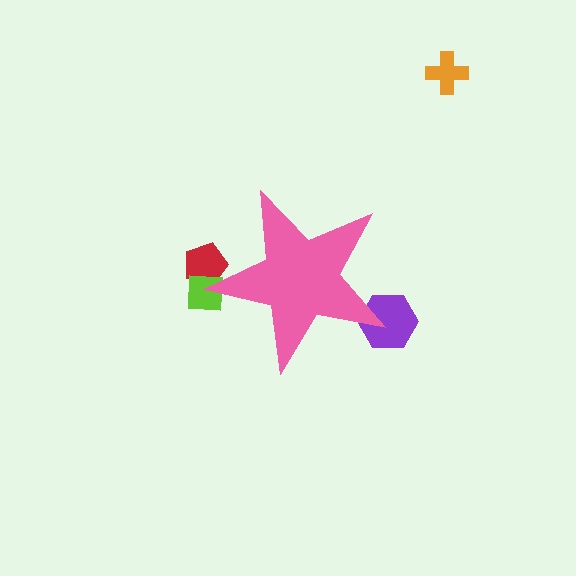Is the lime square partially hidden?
Yes, the lime square is partially hidden behind the pink star.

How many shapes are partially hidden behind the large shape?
3 shapes are partially hidden.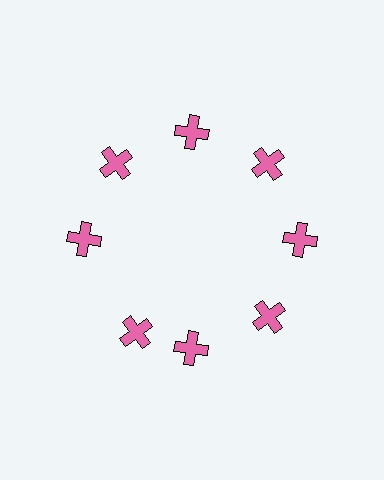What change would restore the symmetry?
The symmetry would be restored by rotating it back into even spacing with its neighbors so that all 8 crosses sit at equal angles and equal distance from the center.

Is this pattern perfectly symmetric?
No. The 8 pink crosses are arranged in a ring, but one element near the 8 o'clock position is rotated out of alignment along the ring, breaking the 8-fold rotational symmetry.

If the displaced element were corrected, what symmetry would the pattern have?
It would have 8-fold rotational symmetry — the pattern would map onto itself every 45 degrees.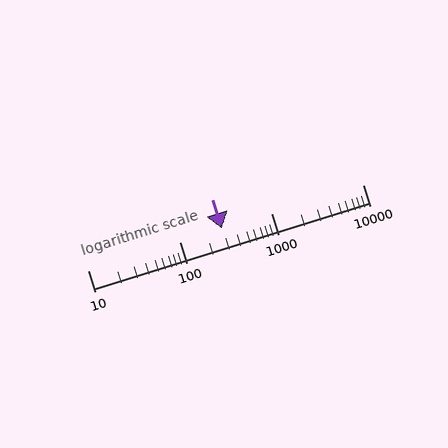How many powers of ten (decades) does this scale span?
The scale spans 3 decades, from 10 to 10000.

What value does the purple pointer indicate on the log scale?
The pointer indicates approximately 290.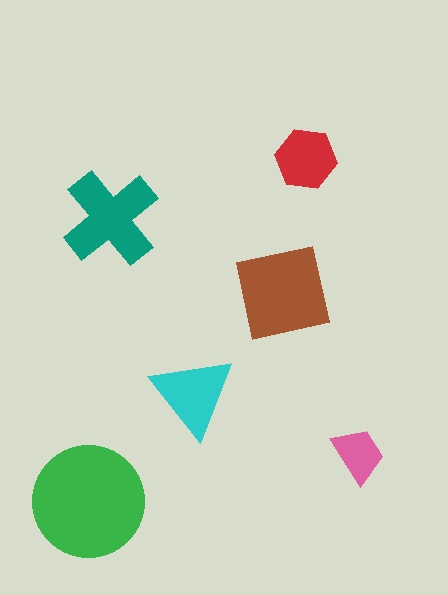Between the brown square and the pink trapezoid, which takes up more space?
The brown square.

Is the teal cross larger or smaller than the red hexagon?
Larger.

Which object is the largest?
The green circle.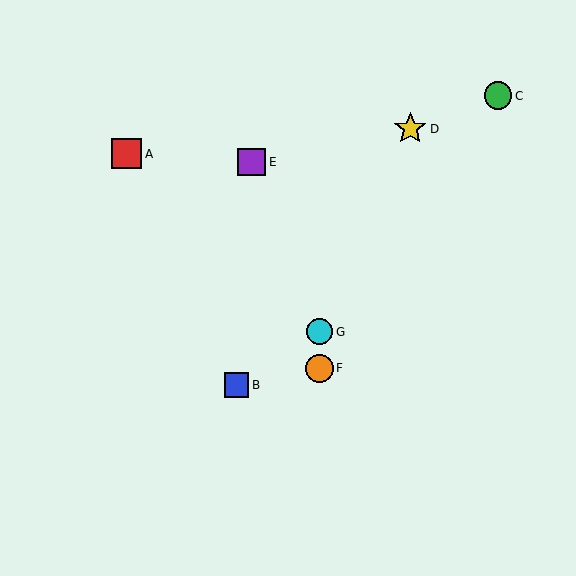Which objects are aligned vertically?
Objects F, G are aligned vertically.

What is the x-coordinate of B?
Object B is at x≈236.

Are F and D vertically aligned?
No, F is at x≈320 and D is at x≈410.